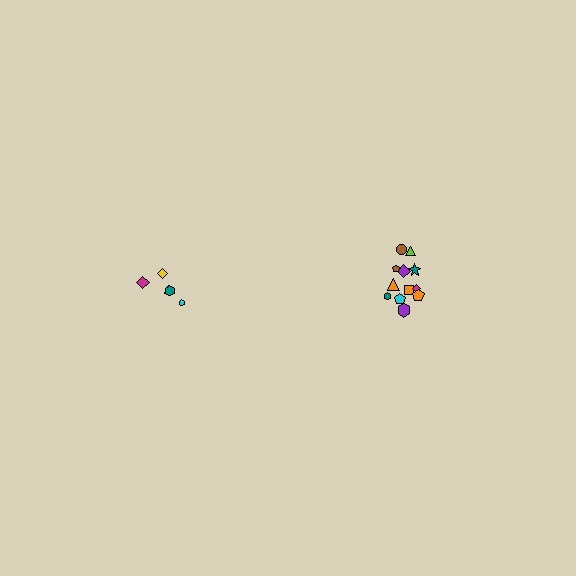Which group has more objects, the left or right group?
The right group.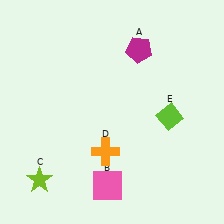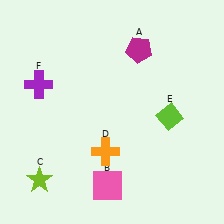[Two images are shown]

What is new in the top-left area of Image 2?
A purple cross (F) was added in the top-left area of Image 2.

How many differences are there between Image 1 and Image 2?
There is 1 difference between the two images.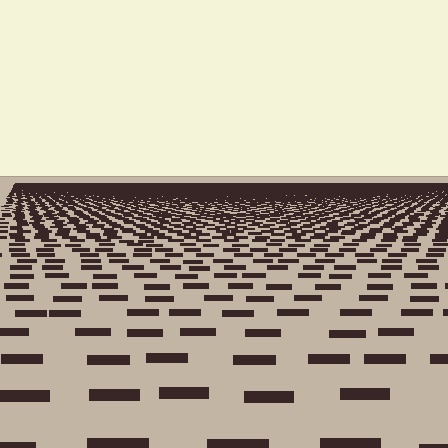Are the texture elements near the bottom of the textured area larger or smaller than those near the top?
Larger. Near the bottom, elements are closer to the viewer and appear at a bigger on-screen size.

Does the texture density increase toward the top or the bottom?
Density increases toward the top.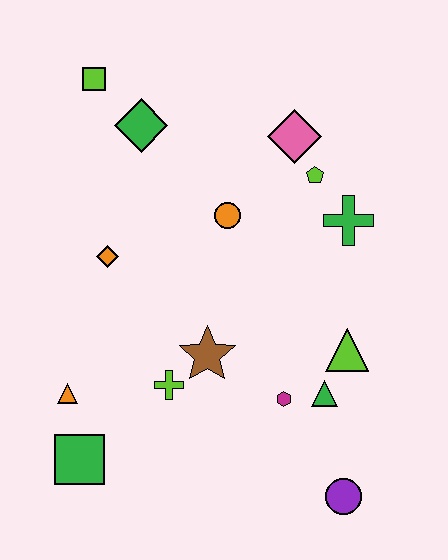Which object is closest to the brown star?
The lime cross is closest to the brown star.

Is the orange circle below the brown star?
No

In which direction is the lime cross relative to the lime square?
The lime cross is below the lime square.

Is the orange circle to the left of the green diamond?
No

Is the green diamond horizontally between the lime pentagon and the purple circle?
No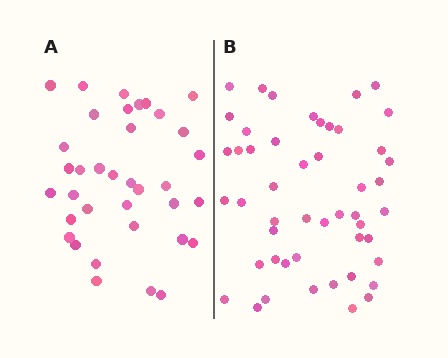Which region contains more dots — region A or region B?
Region B (the right region) has more dots.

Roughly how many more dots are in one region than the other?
Region B has approximately 15 more dots than region A.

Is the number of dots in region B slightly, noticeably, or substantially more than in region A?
Region B has noticeably more, but not dramatically so. The ratio is roughly 1.4 to 1.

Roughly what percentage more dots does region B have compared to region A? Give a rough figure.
About 35% more.